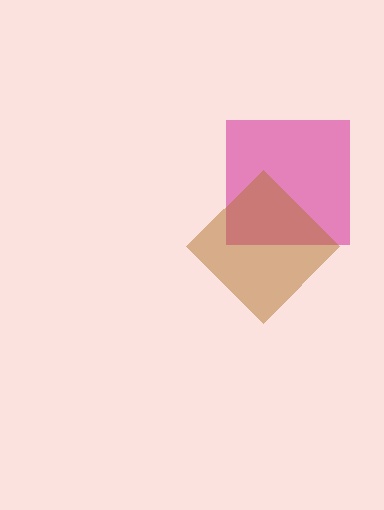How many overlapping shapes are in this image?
There are 2 overlapping shapes in the image.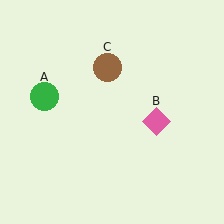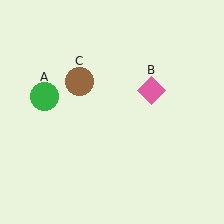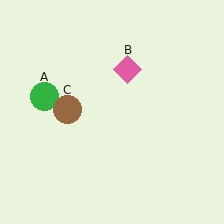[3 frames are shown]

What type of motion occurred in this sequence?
The pink diamond (object B), brown circle (object C) rotated counterclockwise around the center of the scene.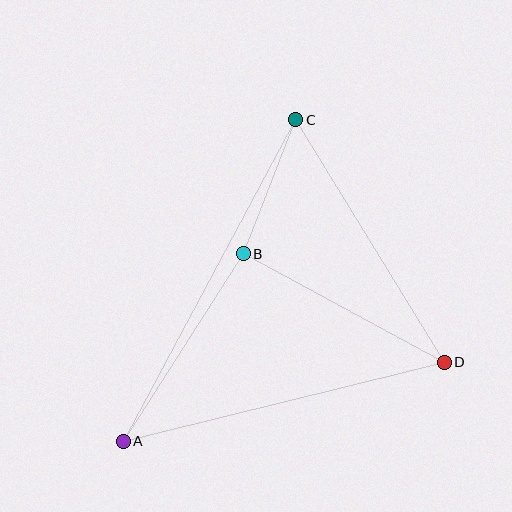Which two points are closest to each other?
Points B and C are closest to each other.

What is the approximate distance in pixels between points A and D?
The distance between A and D is approximately 331 pixels.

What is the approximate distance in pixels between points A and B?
The distance between A and B is approximately 223 pixels.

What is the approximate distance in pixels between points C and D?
The distance between C and D is approximately 284 pixels.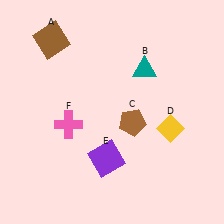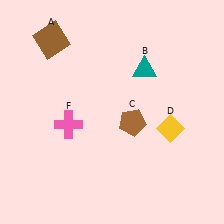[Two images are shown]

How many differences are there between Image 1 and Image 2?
There is 1 difference between the two images.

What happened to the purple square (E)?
The purple square (E) was removed in Image 2. It was in the bottom-left area of Image 1.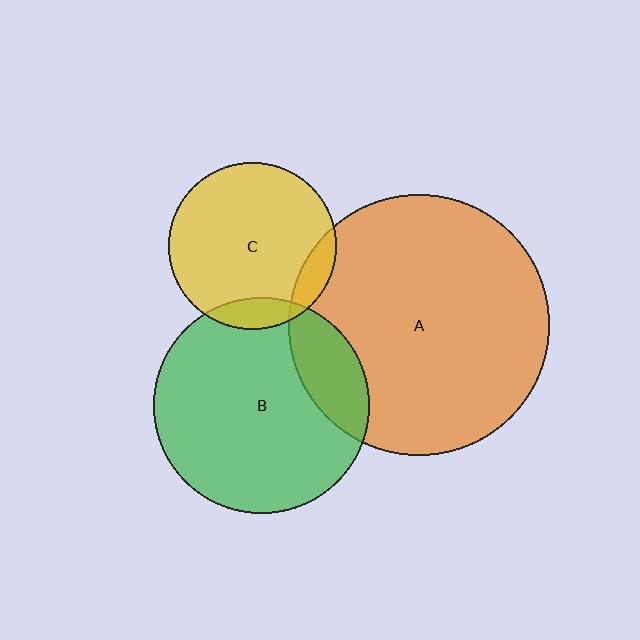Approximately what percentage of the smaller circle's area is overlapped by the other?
Approximately 10%.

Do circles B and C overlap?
Yes.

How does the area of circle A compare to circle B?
Approximately 1.5 times.